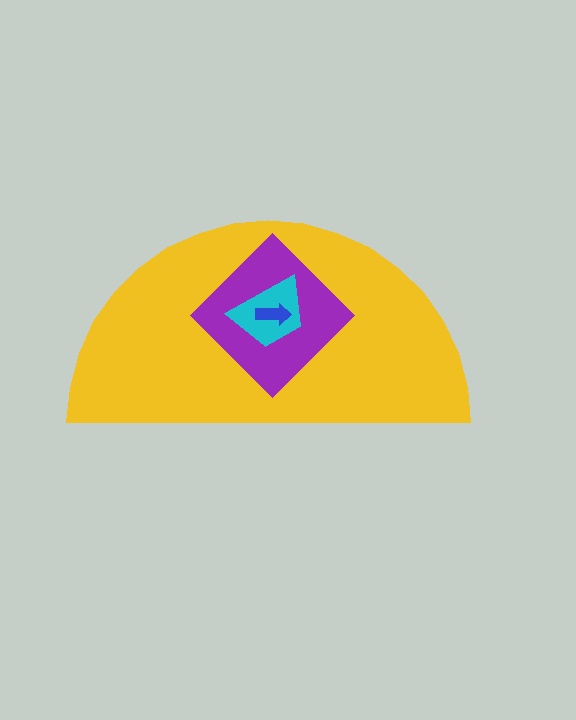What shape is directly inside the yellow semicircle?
The purple diamond.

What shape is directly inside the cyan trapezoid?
The blue arrow.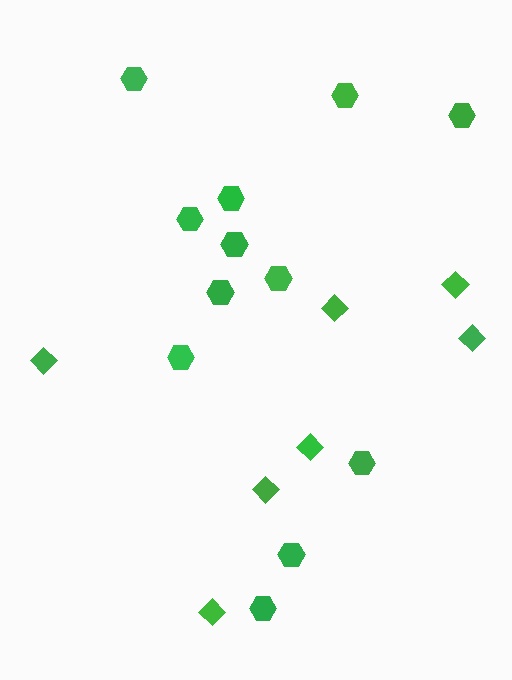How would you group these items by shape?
There are 2 groups: one group of diamonds (7) and one group of hexagons (12).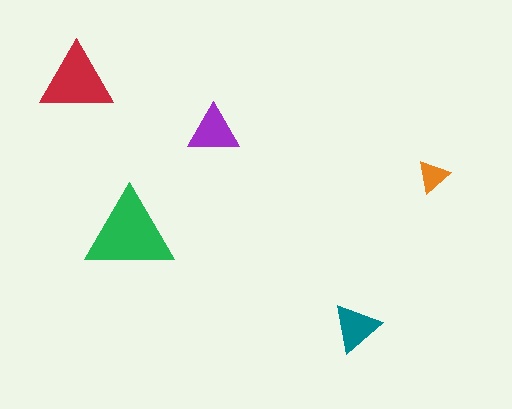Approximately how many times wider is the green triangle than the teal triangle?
About 2 times wider.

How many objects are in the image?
There are 5 objects in the image.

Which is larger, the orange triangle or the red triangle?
The red one.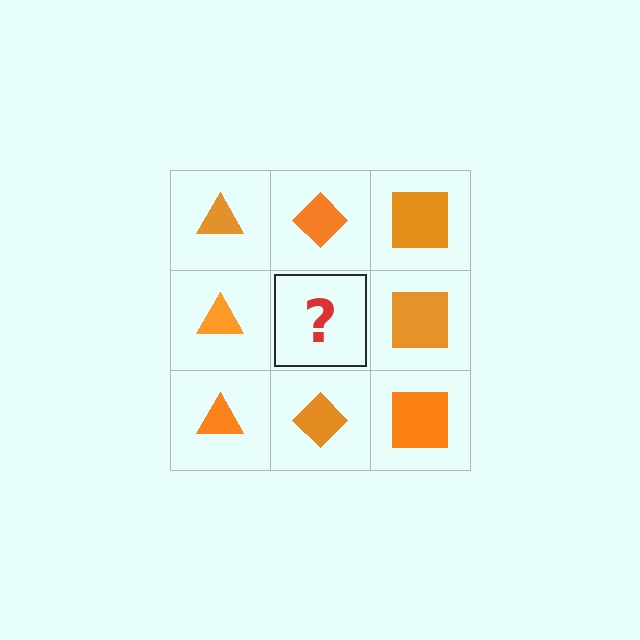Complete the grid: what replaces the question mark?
The question mark should be replaced with an orange diamond.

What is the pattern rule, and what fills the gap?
The rule is that each column has a consistent shape. The gap should be filled with an orange diamond.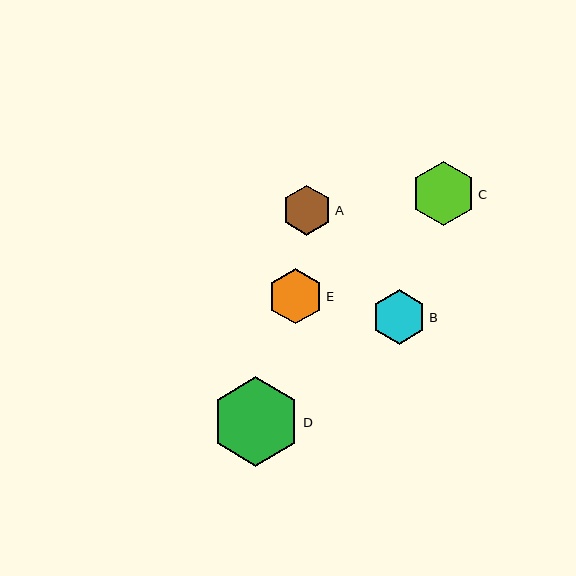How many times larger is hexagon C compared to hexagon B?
Hexagon C is approximately 1.2 times the size of hexagon B.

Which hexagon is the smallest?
Hexagon A is the smallest with a size of approximately 50 pixels.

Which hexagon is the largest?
Hexagon D is the largest with a size of approximately 89 pixels.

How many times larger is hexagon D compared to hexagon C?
Hexagon D is approximately 1.4 times the size of hexagon C.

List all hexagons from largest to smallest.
From largest to smallest: D, C, E, B, A.